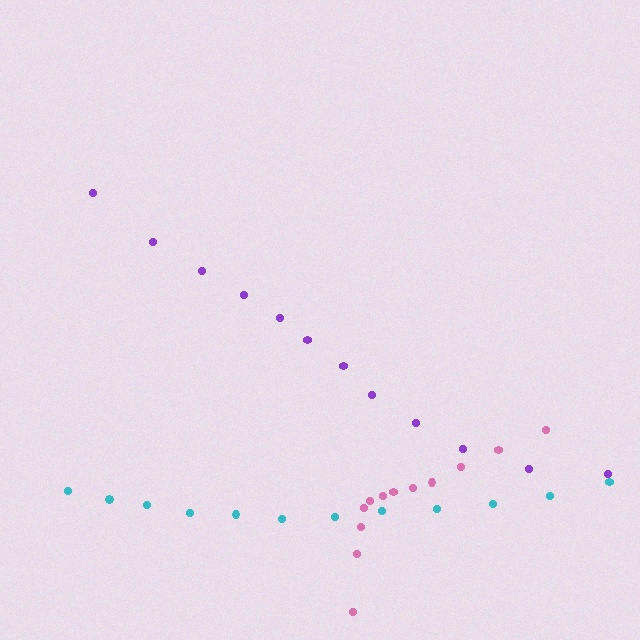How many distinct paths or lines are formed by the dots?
There are 3 distinct paths.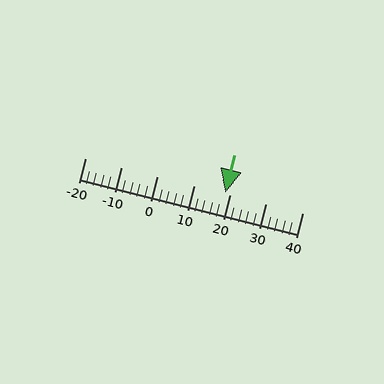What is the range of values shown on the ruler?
The ruler shows values from -20 to 40.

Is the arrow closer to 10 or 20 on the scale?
The arrow is closer to 20.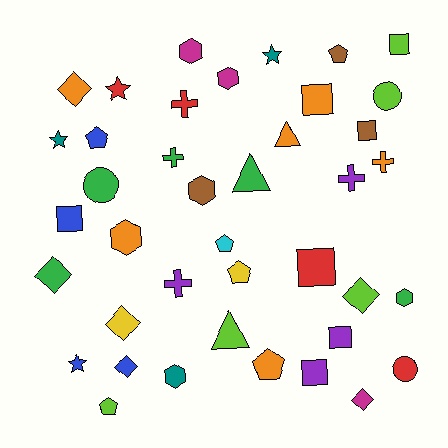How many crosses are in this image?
There are 5 crosses.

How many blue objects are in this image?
There are 4 blue objects.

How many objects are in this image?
There are 40 objects.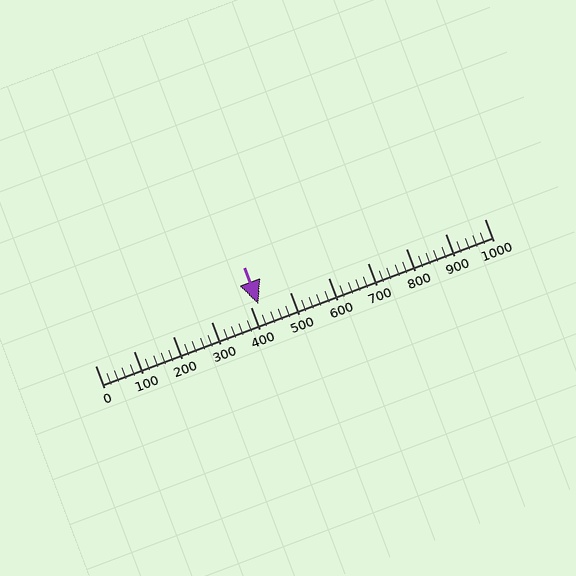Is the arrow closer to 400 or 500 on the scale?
The arrow is closer to 400.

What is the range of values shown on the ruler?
The ruler shows values from 0 to 1000.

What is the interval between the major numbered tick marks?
The major tick marks are spaced 100 units apart.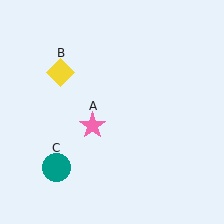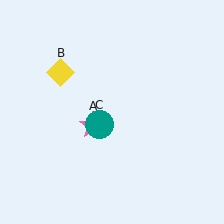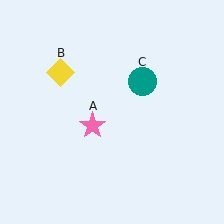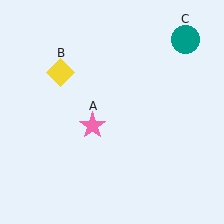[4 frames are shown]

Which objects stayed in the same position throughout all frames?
Pink star (object A) and yellow diamond (object B) remained stationary.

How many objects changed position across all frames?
1 object changed position: teal circle (object C).